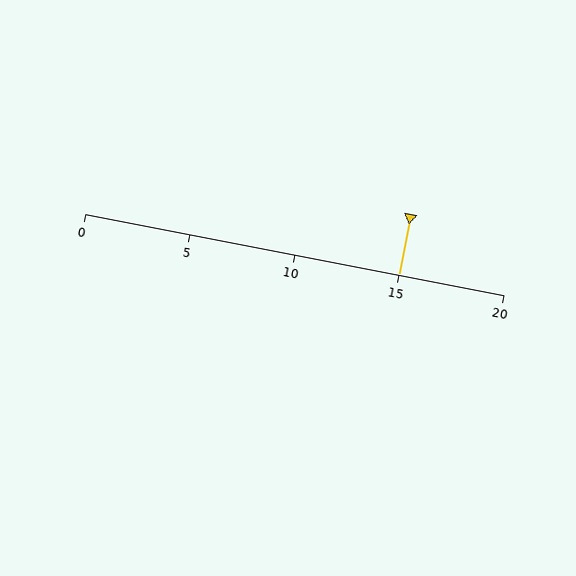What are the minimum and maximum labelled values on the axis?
The axis runs from 0 to 20.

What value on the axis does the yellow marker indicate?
The marker indicates approximately 15.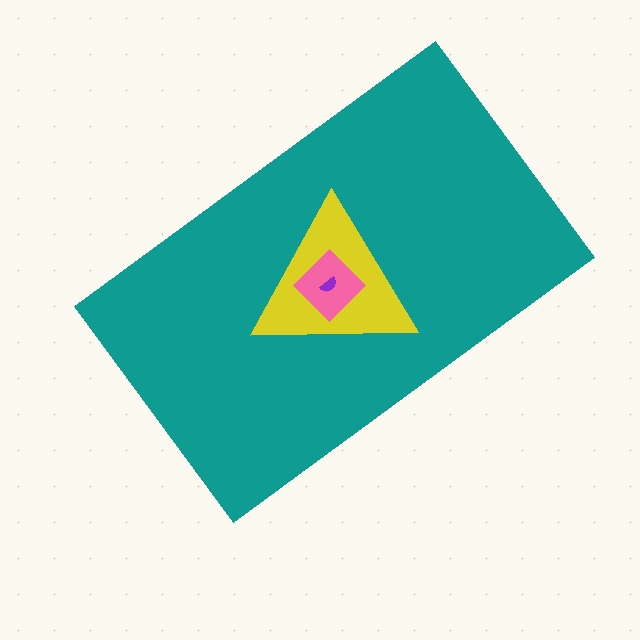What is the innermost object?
The purple semicircle.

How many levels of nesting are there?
4.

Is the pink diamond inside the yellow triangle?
Yes.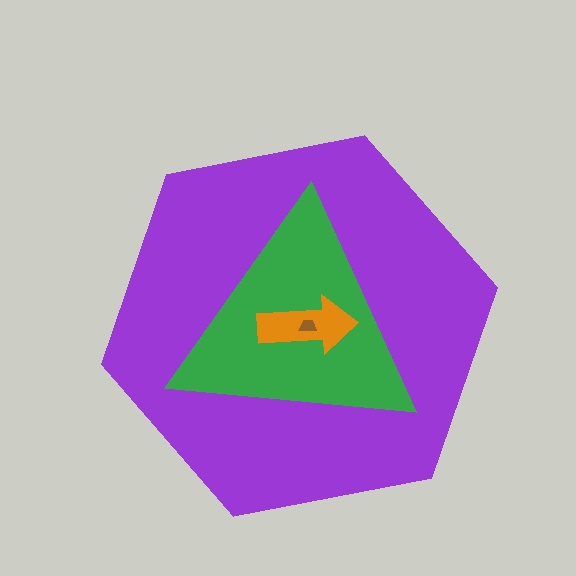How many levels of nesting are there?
4.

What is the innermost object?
The brown trapezoid.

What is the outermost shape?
The purple hexagon.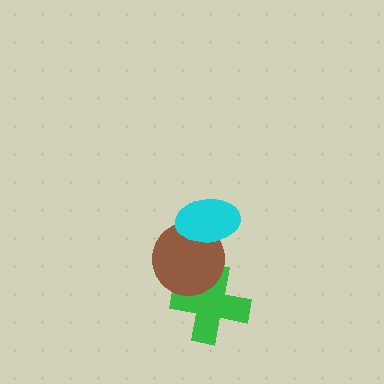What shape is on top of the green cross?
The brown circle is on top of the green cross.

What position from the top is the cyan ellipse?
The cyan ellipse is 1st from the top.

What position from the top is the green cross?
The green cross is 3rd from the top.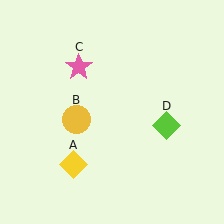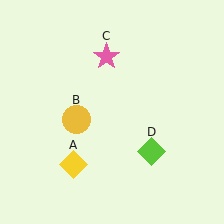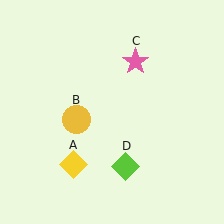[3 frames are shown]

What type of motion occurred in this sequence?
The pink star (object C), lime diamond (object D) rotated clockwise around the center of the scene.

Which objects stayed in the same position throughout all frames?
Yellow diamond (object A) and yellow circle (object B) remained stationary.